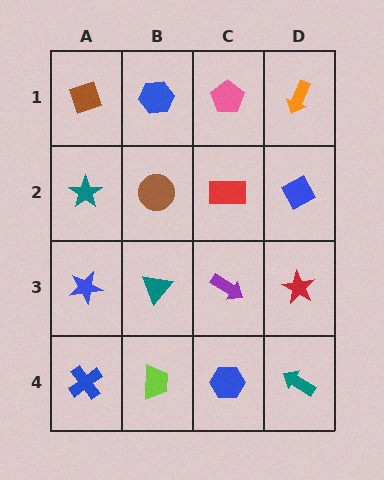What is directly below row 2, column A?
A blue star.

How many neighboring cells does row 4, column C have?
3.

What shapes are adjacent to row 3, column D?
A blue diamond (row 2, column D), a teal arrow (row 4, column D), a purple arrow (row 3, column C).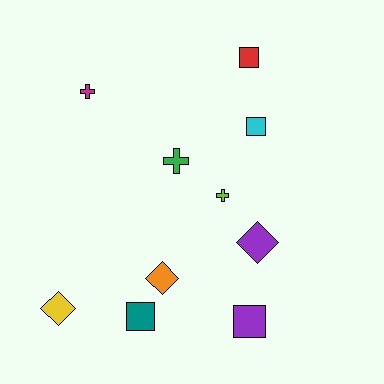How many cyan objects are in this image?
There is 1 cyan object.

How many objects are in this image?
There are 10 objects.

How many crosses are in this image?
There are 3 crosses.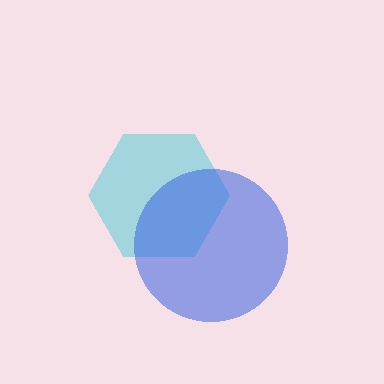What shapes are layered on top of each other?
The layered shapes are: a cyan hexagon, a blue circle.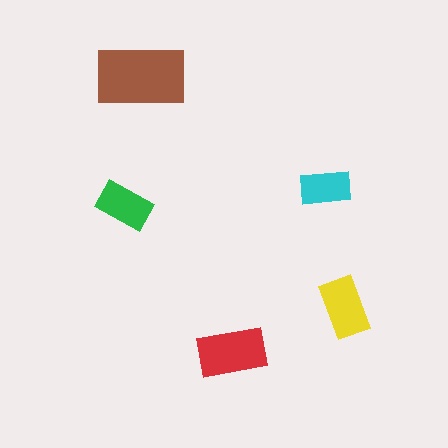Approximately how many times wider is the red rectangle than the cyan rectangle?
About 1.5 times wider.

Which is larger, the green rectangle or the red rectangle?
The red one.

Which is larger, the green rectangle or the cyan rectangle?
The green one.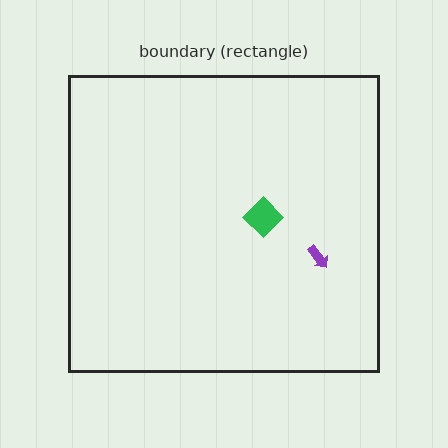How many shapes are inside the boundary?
2 inside, 0 outside.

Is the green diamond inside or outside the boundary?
Inside.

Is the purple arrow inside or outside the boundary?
Inside.